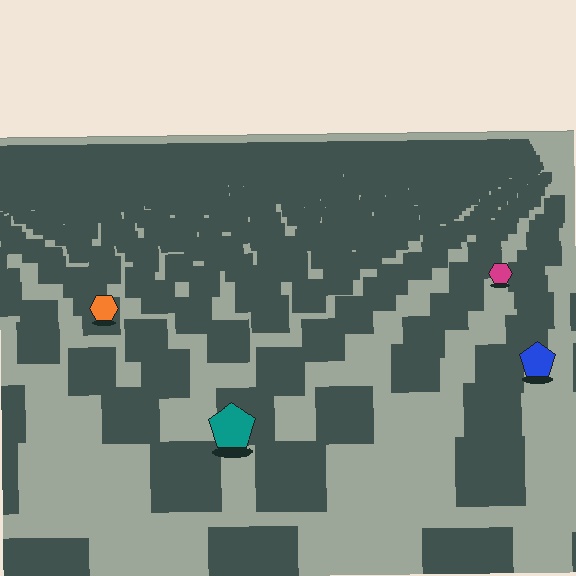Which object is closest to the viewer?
The teal pentagon is closest. The texture marks near it are larger and more spread out.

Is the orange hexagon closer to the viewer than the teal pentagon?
No. The teal pentagon is closer — you can tell from the texture gradient: the ground texture is coarser near it.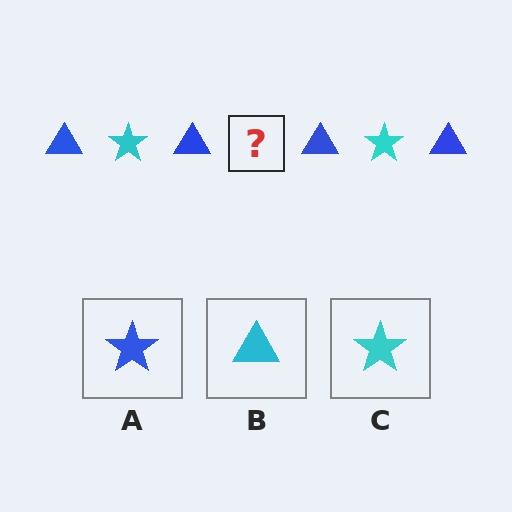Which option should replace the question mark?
Option C.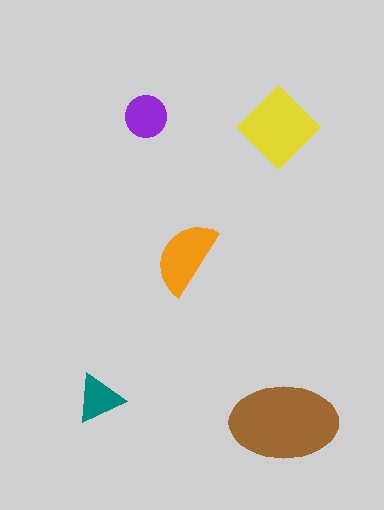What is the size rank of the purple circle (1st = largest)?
4th.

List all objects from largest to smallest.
The brown ellipse, the yellow diamond, the orange semicircle, the purple circle, the teal triangle.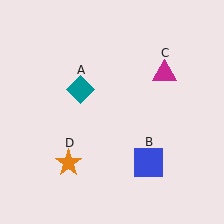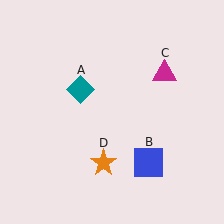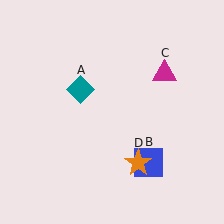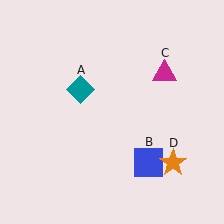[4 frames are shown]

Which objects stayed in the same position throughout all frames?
Teal diamond (object A) and blue square (object B) and magenta triangle (object C) remained stationary.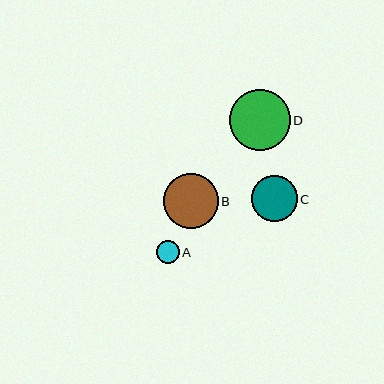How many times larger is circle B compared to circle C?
Circle B is approximately 1.2 times the size of circle C.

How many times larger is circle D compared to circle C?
Circle D is approximately 1.3 times the size of circle C.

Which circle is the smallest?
Circle A is the smallest with a size of approximately 23 pixels.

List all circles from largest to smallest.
From largest to smallest: D, B, C, A.